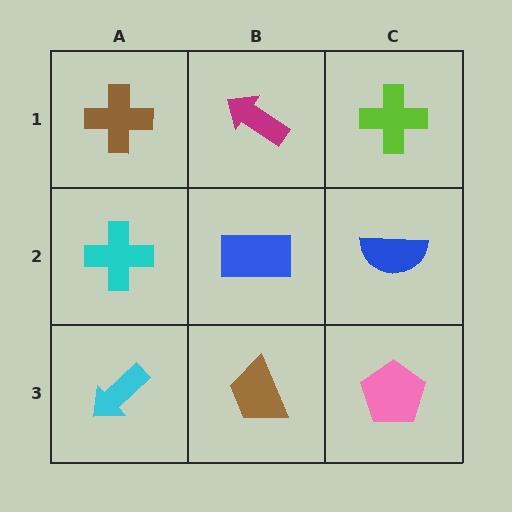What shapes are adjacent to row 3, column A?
A cyan cross (row 2, column A), a brown trapezoid (row 3, column B).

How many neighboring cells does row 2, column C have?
3.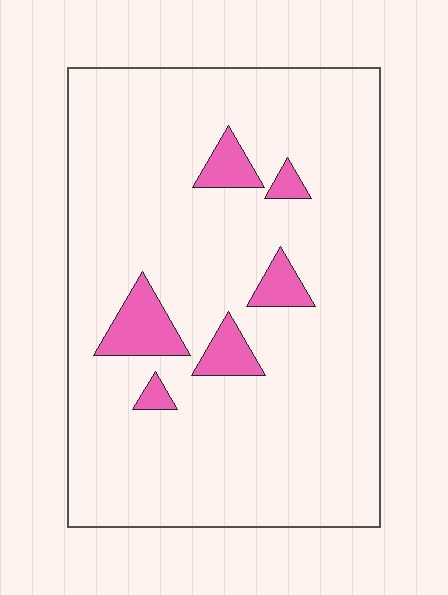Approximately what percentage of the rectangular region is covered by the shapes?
Approximately 10%.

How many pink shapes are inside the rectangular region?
6.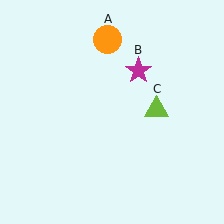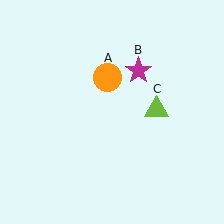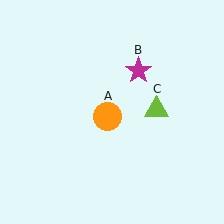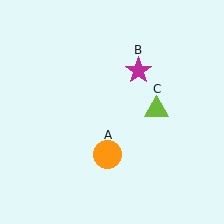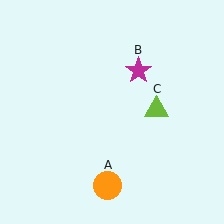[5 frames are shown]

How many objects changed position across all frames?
1 object changed position: orange circle (object A).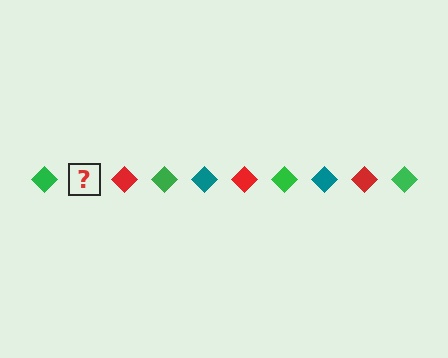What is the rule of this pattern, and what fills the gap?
The rule is that the pattern cycles through green, teal, red diamonds. The gap should be filled with a teal diamond.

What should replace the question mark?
The question mark should be replaced with a teal diamond.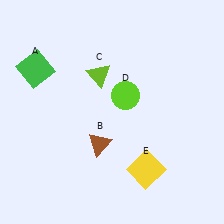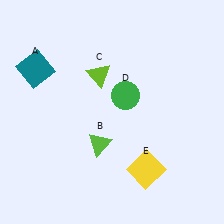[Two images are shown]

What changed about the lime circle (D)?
In Image 1, D is lime. In Image 2, it changed to green.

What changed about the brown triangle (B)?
In Image 1, B is brown. In Image 2, it changed to lime.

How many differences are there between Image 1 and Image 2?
There are 3 differences between the two images.